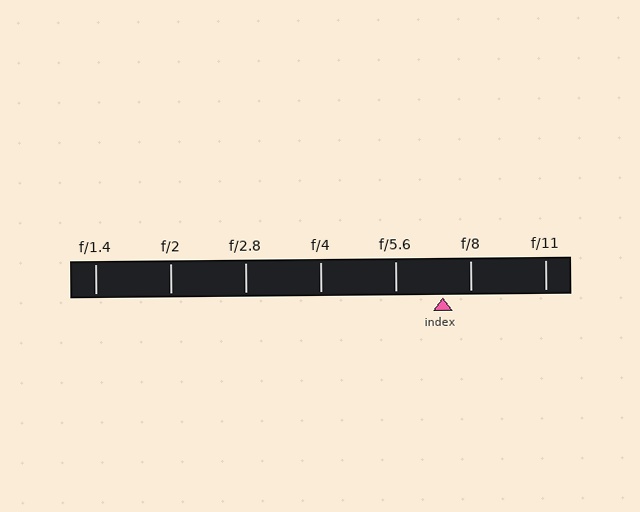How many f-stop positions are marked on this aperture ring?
There are 7 f-stop positions marked.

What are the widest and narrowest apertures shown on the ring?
The widest aperture shown is f/1.4 and the narrowest is f/11.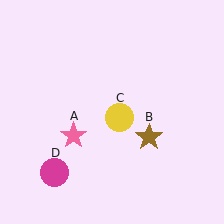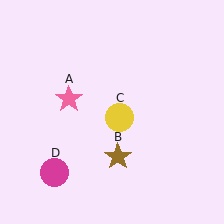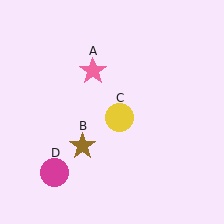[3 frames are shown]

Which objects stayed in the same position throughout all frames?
Yellow circle (object C) and magenta circle (object D) remained stationary.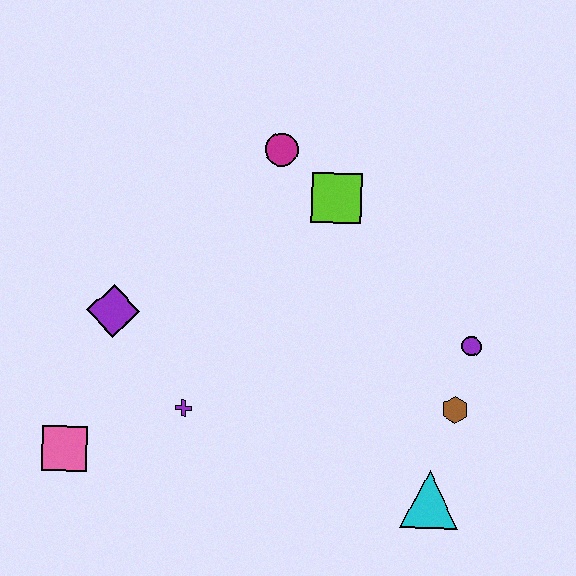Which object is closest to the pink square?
The purple cross is closest to the pink square.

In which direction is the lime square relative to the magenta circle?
The lime square is to the right of the magenta circle.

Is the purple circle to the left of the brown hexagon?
No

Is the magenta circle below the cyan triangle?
No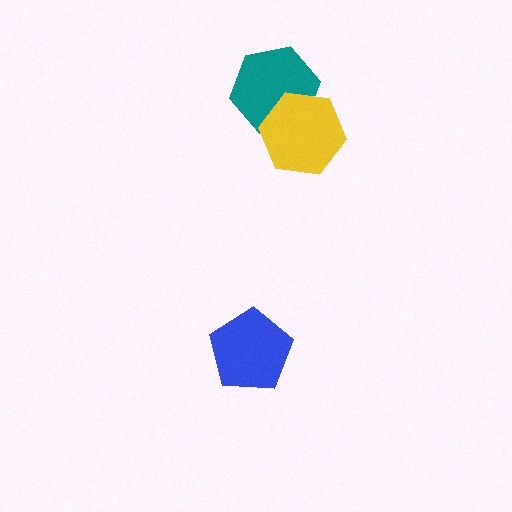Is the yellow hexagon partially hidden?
No, no other shape covers it.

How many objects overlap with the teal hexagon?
1 object overlaps with the teal hexagon.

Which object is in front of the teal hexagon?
The yellow hexagon is in front of the teal hexagon.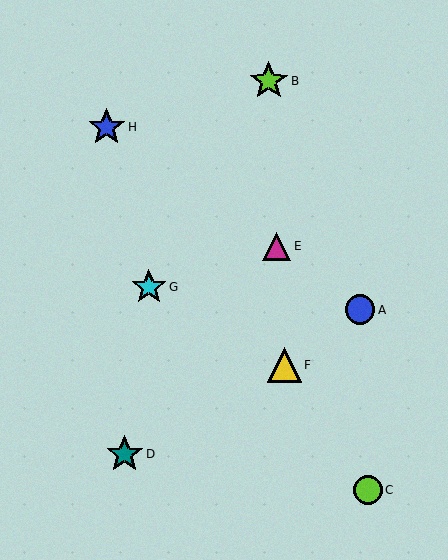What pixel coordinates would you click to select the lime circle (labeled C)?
Click at (368, 490) to select the lime circle C.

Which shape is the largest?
The lime star (labeled B) is the largest.